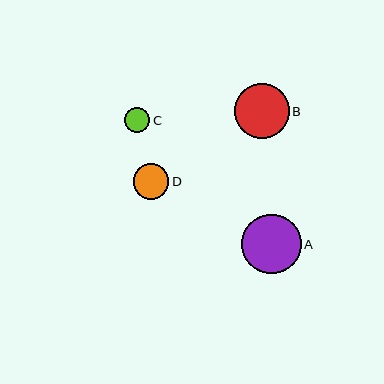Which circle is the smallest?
Circle C is the smallest with a size of approximately 25 pixels.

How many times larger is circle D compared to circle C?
Circle D is approximately 1.4 times the size of circle C.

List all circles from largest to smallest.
From largest to smallest: A, B, D, C.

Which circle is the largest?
Circle A is the largest with a size of approximately 60 pixels.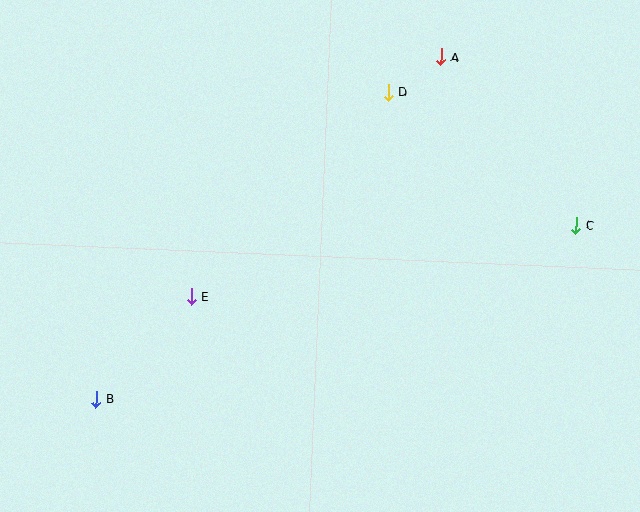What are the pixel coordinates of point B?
Point B is at (96, 399).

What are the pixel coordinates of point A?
Point A is at (441, 57).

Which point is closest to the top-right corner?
Point A is closest to the top-right corner.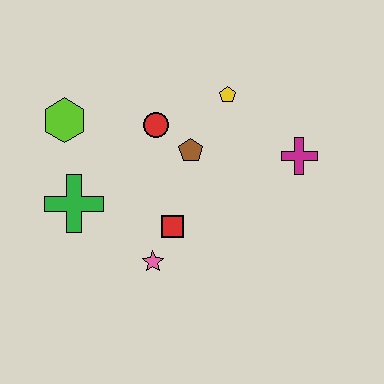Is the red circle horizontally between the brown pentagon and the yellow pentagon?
No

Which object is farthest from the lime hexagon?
The magenta cross is farthest from the lime hexagon.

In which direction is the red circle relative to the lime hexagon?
The red circle is to the right of the lime hexagon.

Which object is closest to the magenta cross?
The yellow pentagon is closest to the magenta cross.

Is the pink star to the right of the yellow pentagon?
No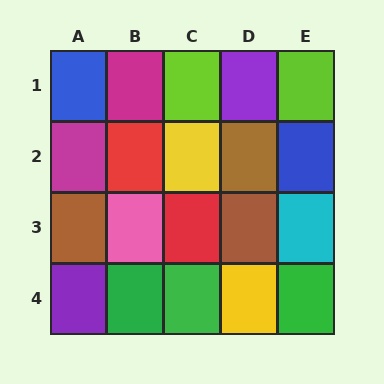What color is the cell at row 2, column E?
Blue.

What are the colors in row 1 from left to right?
Blue, magenta, lime, purple, lime.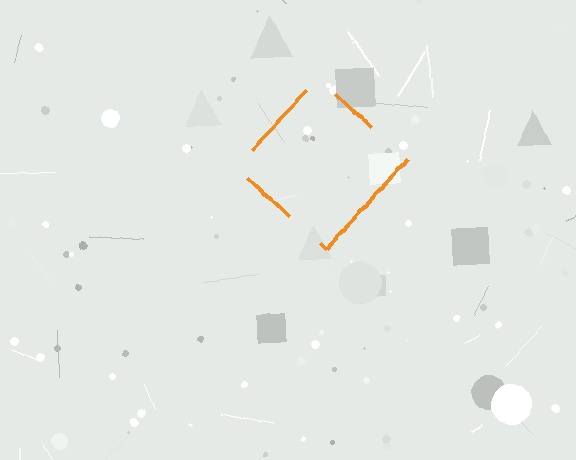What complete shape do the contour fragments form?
The contour fragments form a diamond.